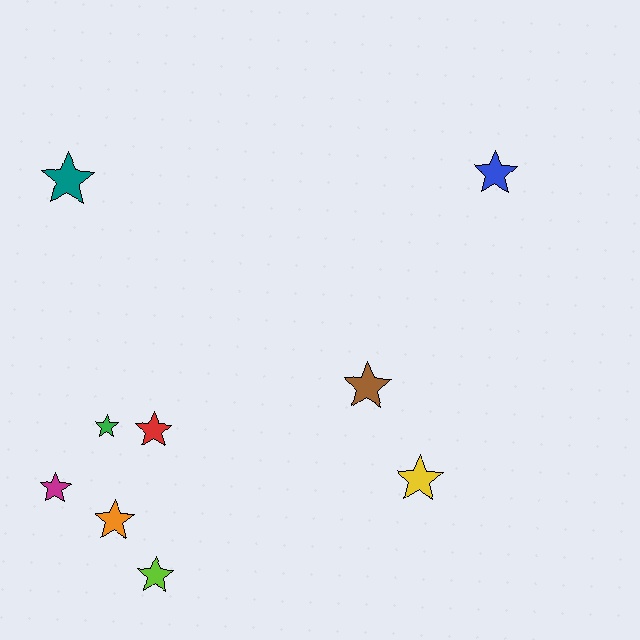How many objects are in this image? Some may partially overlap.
There are 9 objects.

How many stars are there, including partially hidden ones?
There are 9 stars.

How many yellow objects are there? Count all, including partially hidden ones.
There is 1 yellow object.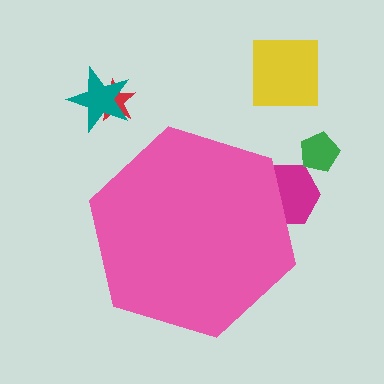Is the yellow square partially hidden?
No, the yellow square is fully visible.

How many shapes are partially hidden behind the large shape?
1 shape is partially hidden.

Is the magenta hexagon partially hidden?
Yes, the magenta hexagon is partially hidden behind the pink hexagon.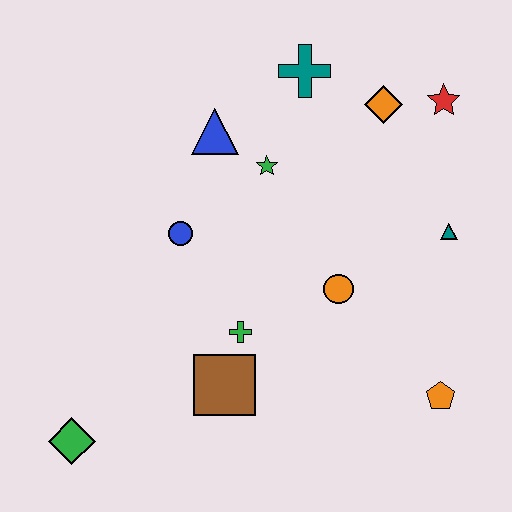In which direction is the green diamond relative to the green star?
The green diamond is below the green star.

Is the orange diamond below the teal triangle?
No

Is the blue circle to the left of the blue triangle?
Yes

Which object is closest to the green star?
The blue triangle is closest to the green star.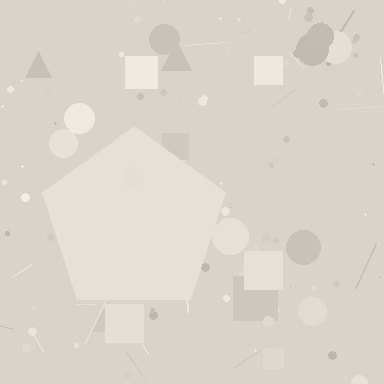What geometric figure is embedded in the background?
A pentagon is embedded in the background.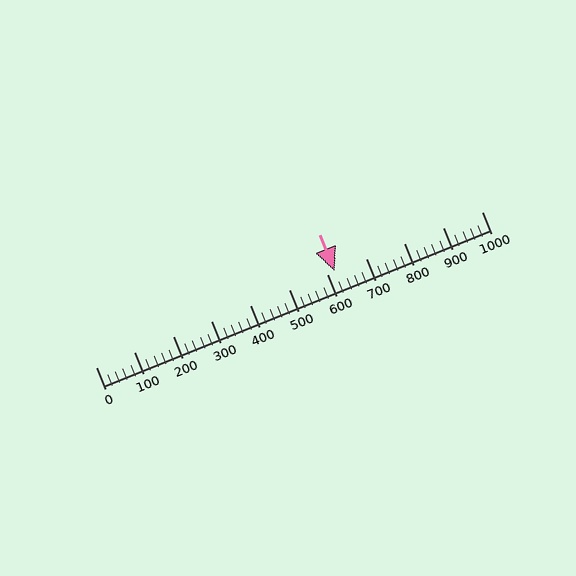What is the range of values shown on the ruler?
The ruler shows values from 0 to 1000.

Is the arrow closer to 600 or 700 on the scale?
The arrow is closer to 600.